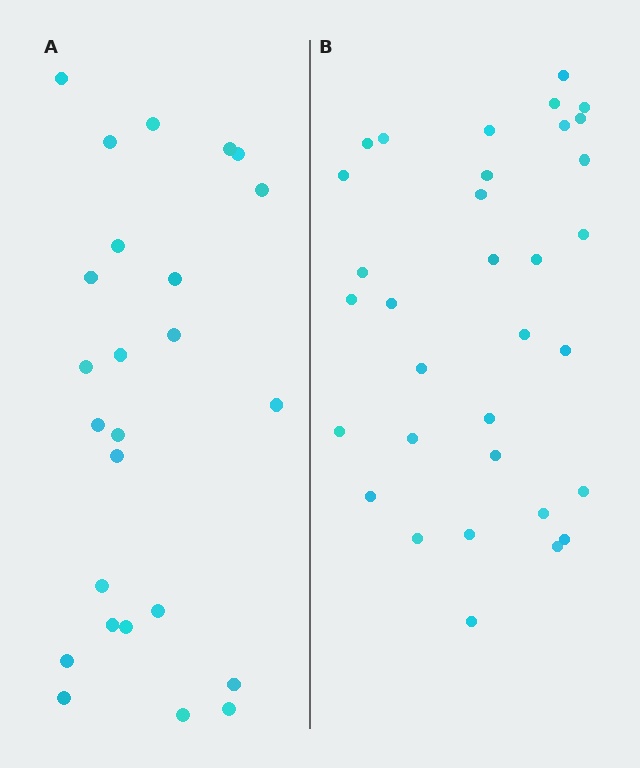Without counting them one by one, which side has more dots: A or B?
Region B (the right region) has more dots.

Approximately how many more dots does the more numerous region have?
Region B has roughly 8 or so more dots than region A.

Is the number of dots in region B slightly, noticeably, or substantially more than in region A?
Region B has noticeably more, but not dramatically so. The ratio is roughly 1.3 to 1.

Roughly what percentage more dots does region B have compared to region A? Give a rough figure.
About 30% more.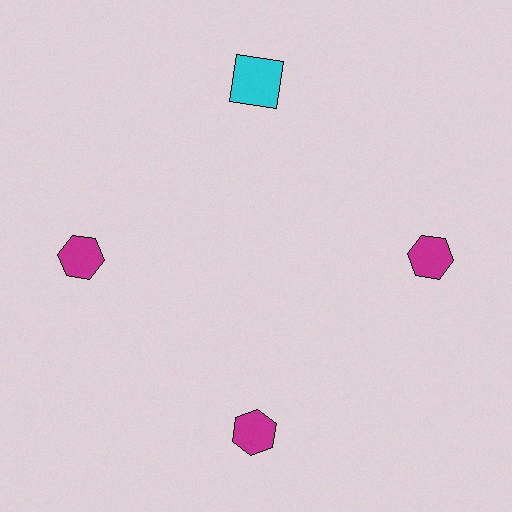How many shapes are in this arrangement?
There are 4 shapes arranged in a ring pattern.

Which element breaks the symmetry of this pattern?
The cyan square at roughly the 12 o'clock position breaks the symmetry. All other shapes are magenta hexagons.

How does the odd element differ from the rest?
It differs in both color (cyan instead of magenta) and shape (square instead of hexagon).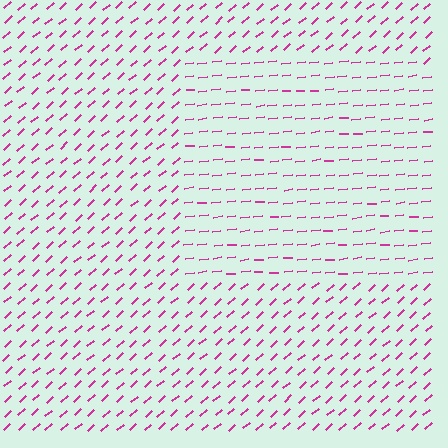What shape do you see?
I see a rectangle.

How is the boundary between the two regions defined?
The boundary is defined purely by a change in line orientation (approximately 35 degrees difference). All lines are the same color and thickness.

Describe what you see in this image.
The image is filled with small magenta line segments. A rectangle region in the image has lines oriented differently from the surrounding lines, creating a visible texture boundary.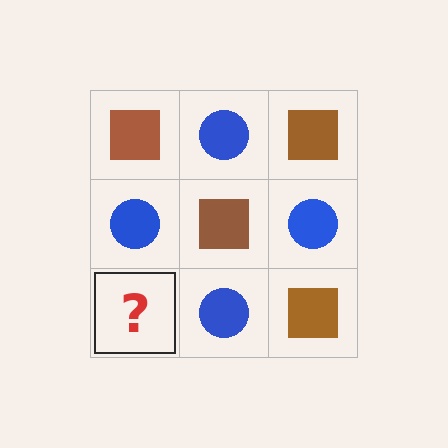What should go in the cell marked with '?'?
The missing cell should contain a brown square.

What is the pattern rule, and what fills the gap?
The rule is that it alternates brown square and blue circle in a checkerboard pattern. The gap should be filled with a brown square.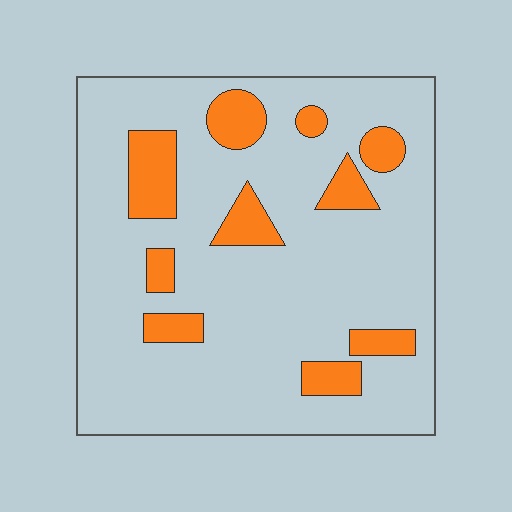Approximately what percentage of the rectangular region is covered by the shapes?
Approximately 15%.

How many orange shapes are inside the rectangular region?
10.